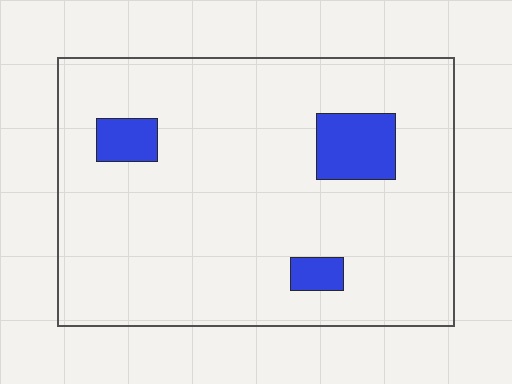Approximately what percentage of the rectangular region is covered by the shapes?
Approximately 10%.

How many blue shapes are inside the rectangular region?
3.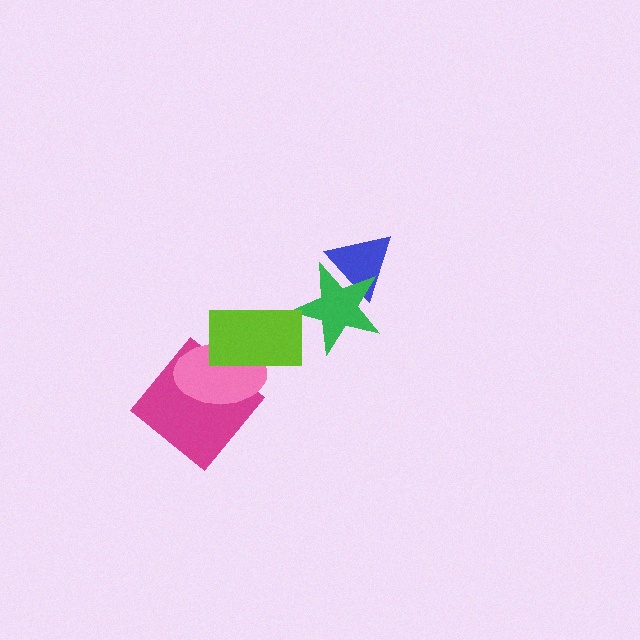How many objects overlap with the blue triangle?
1 object overlaps with the blue triangle.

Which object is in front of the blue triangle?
The green star is in front of the blue triangle.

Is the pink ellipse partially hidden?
Yes, it is partially covered by another shape.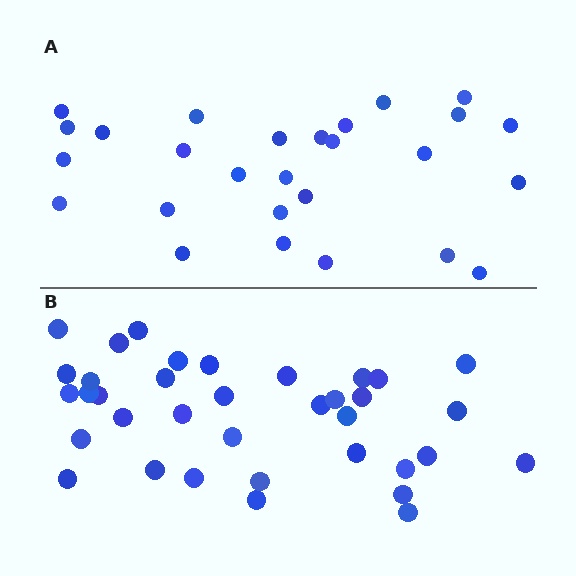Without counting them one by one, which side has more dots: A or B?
Region B (the bottom region) has more dots.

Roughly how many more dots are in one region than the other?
Region B has roughly 8 or so more dots than region A.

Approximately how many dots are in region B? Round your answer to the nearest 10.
About 40 dots. (The exact count is 36, which rounds to 40.)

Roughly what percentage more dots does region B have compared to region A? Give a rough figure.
About 35% more.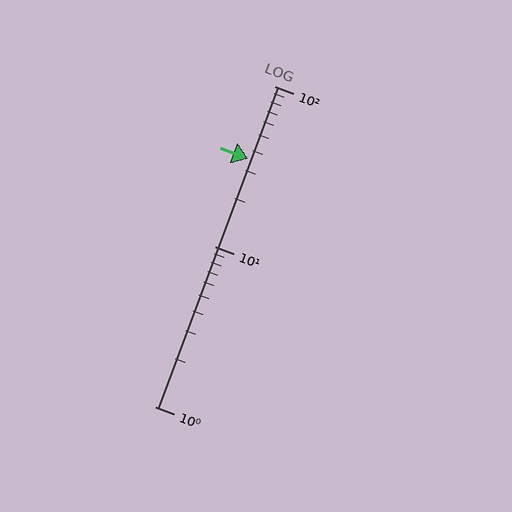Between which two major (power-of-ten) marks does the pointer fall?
The pointer is between 10 and 100.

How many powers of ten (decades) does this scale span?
The scale spans 2 decades, from 1 to 100.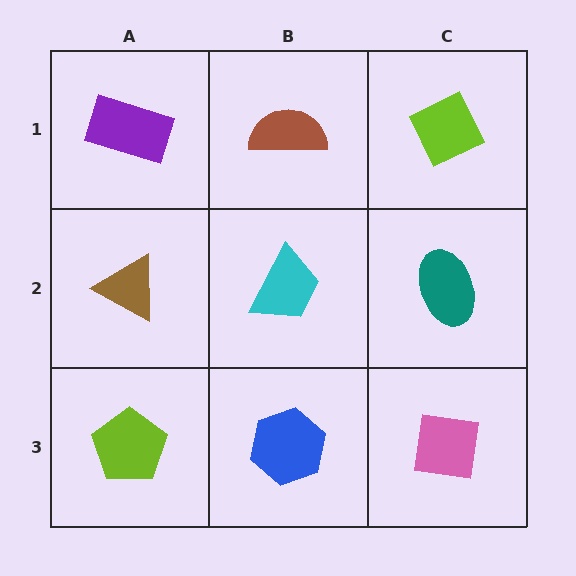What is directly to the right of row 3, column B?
A pink square.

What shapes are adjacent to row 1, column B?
A cyan trapezoid (row 2, column B), a purple rectangle (row 1, column A), a lime diamond (row 1, column C).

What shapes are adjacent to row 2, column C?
A lime diamond (row 1, column C), a pink square (row 3, column C), a cyan trapezoid (row 2, column B).